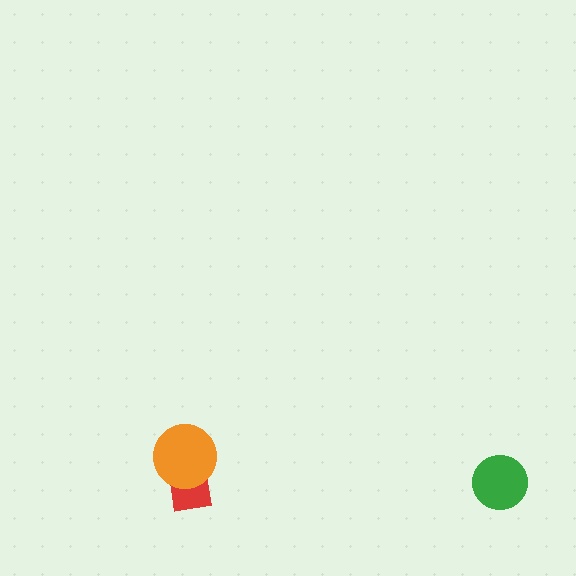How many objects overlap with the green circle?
0 objects overlap with the green circle.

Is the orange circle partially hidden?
No, no other shape covers it.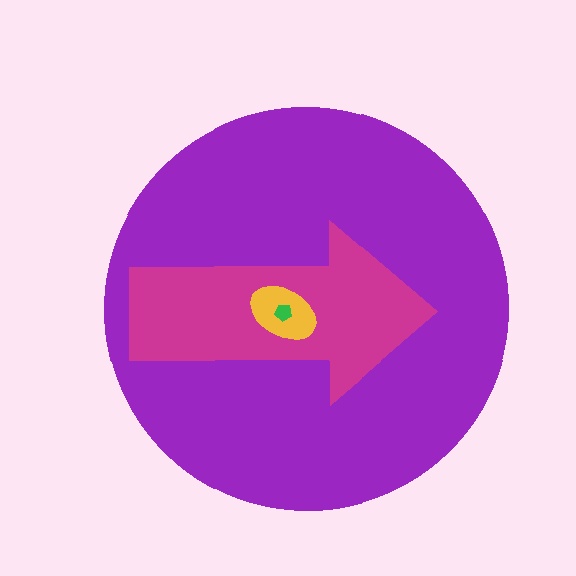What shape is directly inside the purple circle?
The magenta arrow.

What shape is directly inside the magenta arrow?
The yellow ellipse.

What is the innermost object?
The green pentagon.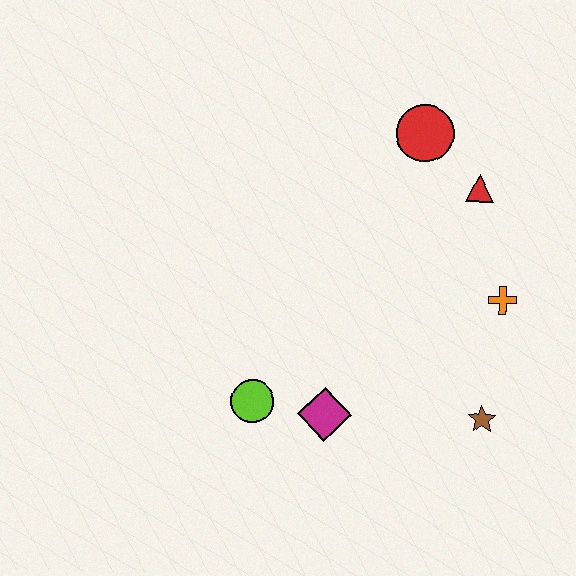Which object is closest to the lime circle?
The magenta diamond is closest to the lime circle.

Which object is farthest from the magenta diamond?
The red circle is farthest from the magenta diamond.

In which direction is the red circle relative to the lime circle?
The red circle is above the lime circle.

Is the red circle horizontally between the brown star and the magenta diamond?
Yes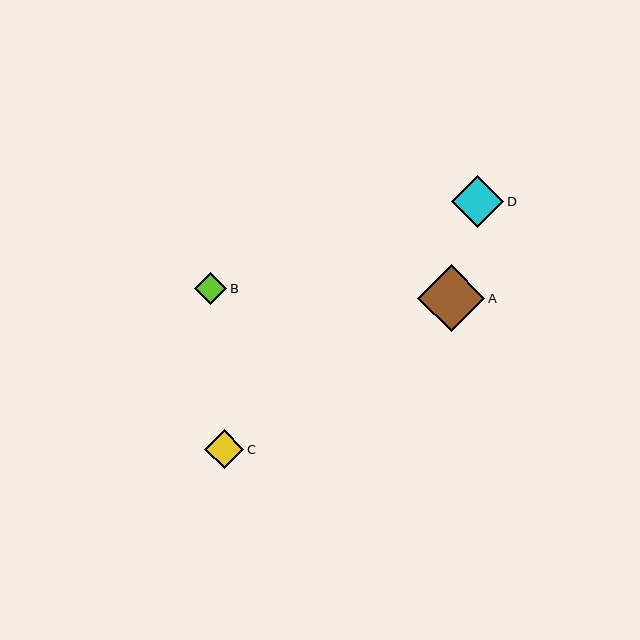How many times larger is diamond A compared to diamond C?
Diamond A is approximately 1.7 times the size of diamond C.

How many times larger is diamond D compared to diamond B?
Diamond D is approximately 1.6 times the size of diamond B.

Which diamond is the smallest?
Diamond B is the smallest with a size of approximately 32 pixels.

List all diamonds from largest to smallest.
From largest to smallest: A, D, C, B.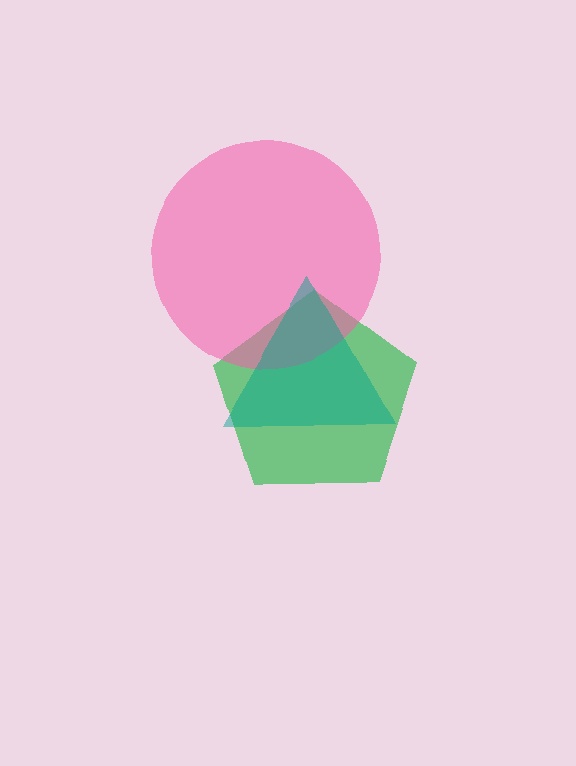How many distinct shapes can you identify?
There are 3 distinct shapes: a green pentagon, a pink circle, a teal triangle.